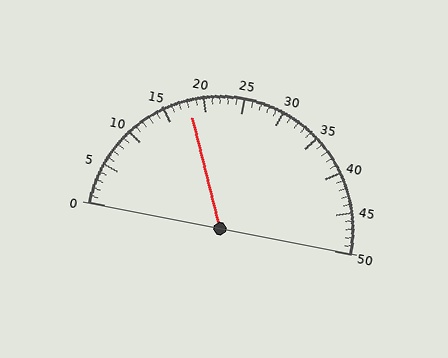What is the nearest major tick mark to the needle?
The nearest major tick mark is 20.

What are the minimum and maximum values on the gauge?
The gauge ranges from 0 to 50.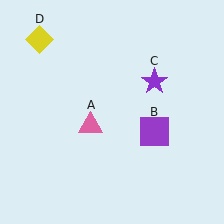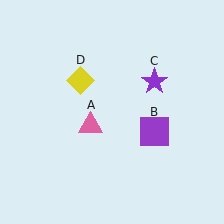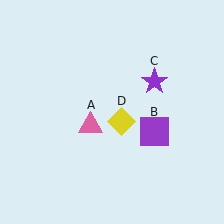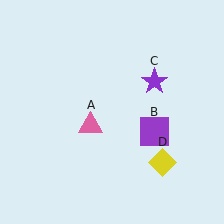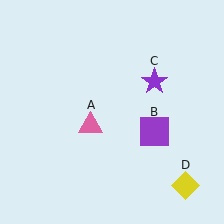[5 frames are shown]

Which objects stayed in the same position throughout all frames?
Pink triangle (object A) and purple square (object B) and purple star (object C) remained stationary.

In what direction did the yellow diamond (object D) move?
The yellow diamond (object D) moved down and to the right.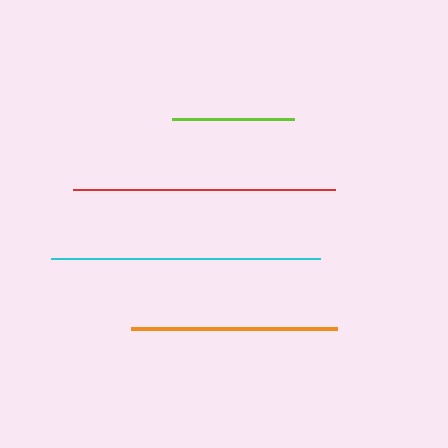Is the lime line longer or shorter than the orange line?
The orange line is longer than the lime line.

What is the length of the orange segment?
The orange segment is approximately 205 pixels long.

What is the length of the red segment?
The red segment is approximately 262 pixels long.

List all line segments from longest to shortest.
From longest to shortest: cyan, red, orange, lime.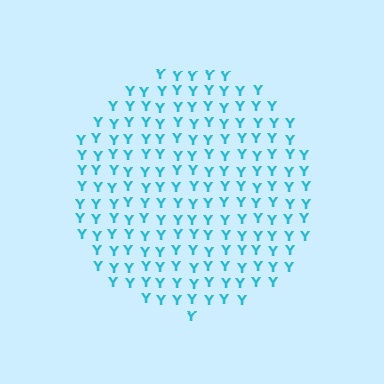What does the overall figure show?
The overall figure shows a circle.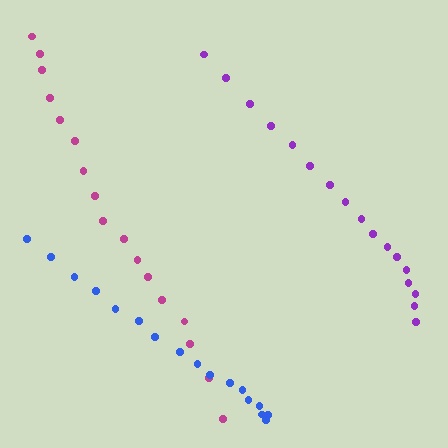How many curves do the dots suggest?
There are 3 distinct paths.